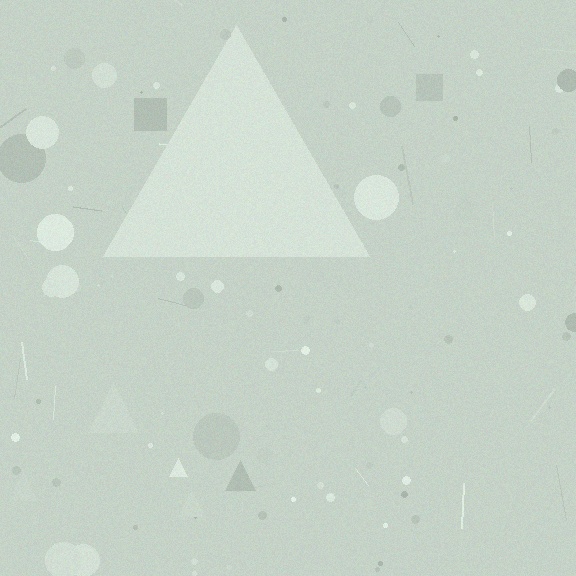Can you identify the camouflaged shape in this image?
The camouflaged shape is a triangle.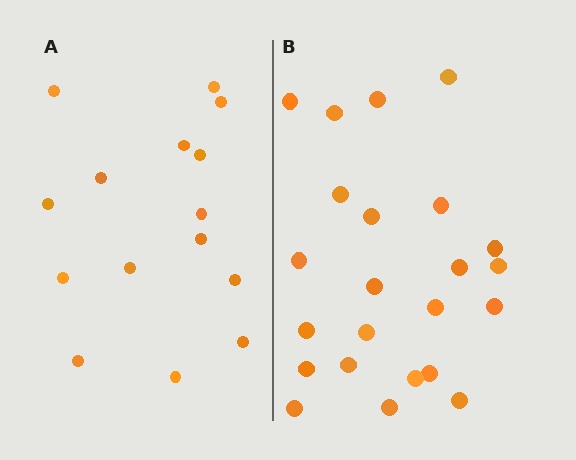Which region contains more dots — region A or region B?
Region B (the right region) has more dots.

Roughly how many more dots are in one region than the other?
Region B has roughly 8 or so more dots than region A.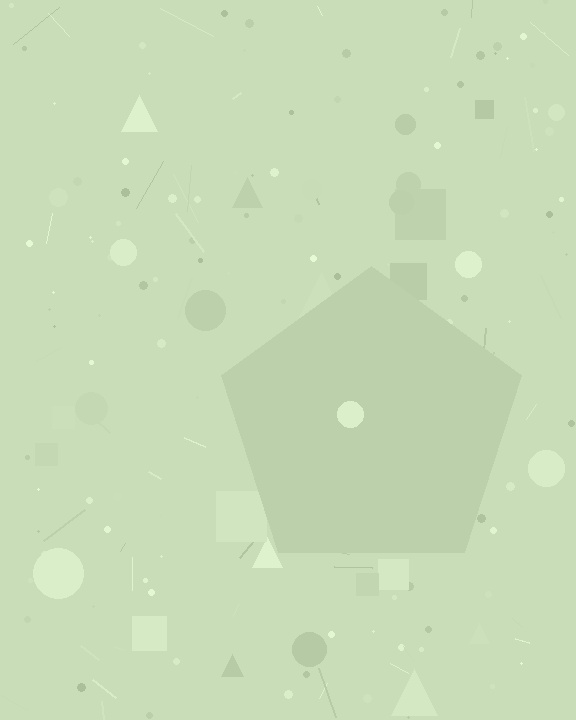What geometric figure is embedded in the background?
A pentagon is embedded in the background.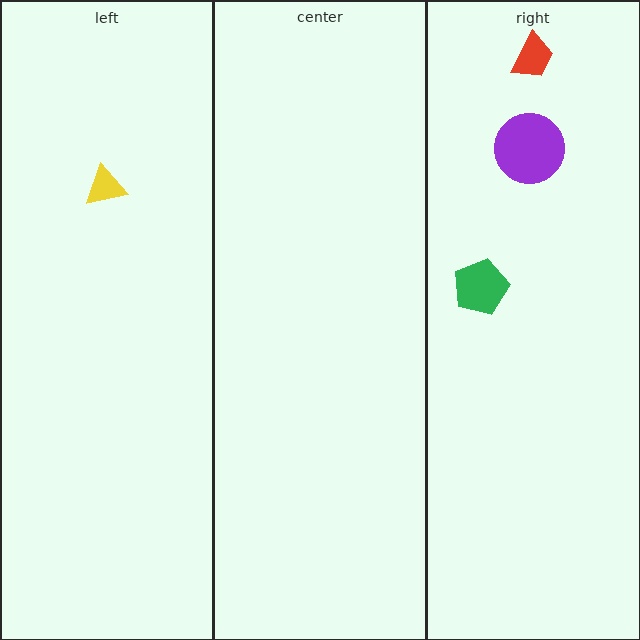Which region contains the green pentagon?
The right region.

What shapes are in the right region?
The purple circle, the red trapezoid, the green pentagon.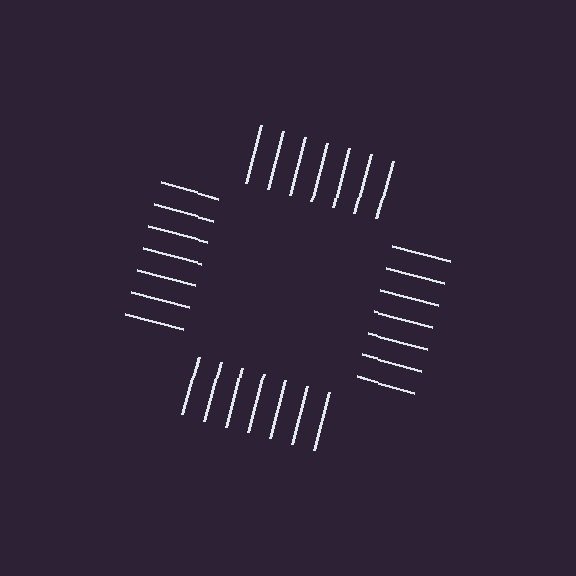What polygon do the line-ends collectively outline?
An illusory square — the line segments terminate on its edges but no continuous stroke is drawn.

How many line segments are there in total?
28 — 7 along each of the 4 edges.